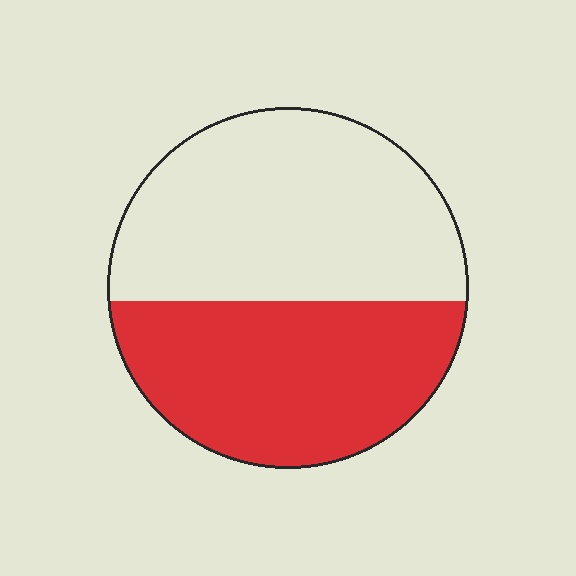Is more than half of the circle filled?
No.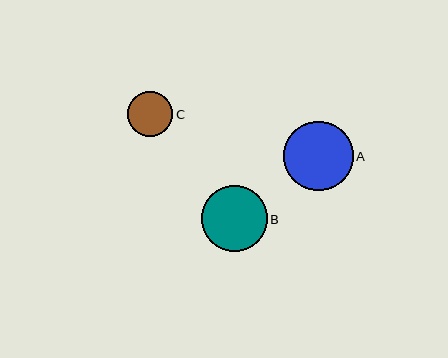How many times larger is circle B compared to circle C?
Circle B is approximately 1.5 times the size of circle C.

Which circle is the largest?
Circle A is the largest with a size of approximately 70 pixels.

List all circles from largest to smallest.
From largest to smallest: A, B, C.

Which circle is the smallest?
Circle C is the smallest with a size of approximately 45 pixels.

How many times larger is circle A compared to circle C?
Circle A is approximately 1.5 times the size of circle C.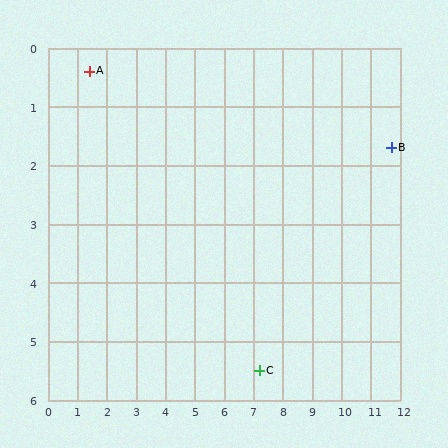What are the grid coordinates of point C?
Point C is at approximately (7.2, 5.5).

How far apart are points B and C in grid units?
Points B and C are about 5.9 grid units apart.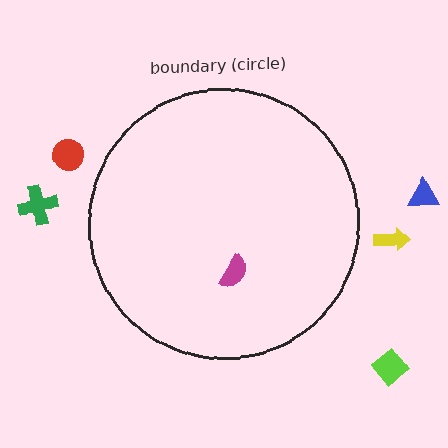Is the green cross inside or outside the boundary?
Outside.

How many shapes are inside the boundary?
1 inside, 5 outside.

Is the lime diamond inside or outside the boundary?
Outside.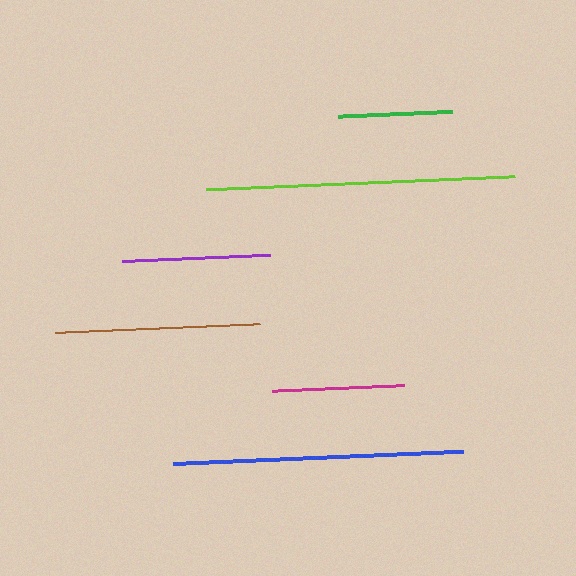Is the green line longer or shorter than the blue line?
The blue line is longer than the green line.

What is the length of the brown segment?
The brown segment is approximately 205 pixels long.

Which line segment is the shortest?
The green line is the shortest at approximately 114 pixels.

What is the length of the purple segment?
The purple segment is approximately 148 pixels long.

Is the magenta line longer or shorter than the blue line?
The blue line is longer than the magenta line.